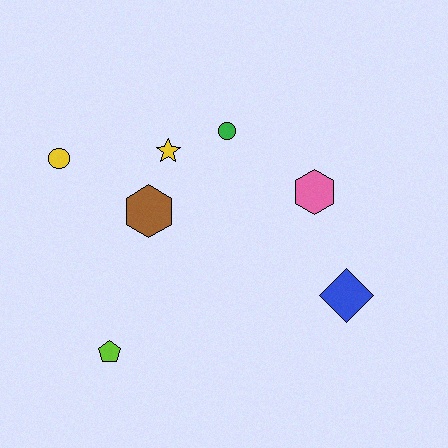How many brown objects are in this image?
There is 1 brown object.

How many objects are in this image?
There are 7 objects.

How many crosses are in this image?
There are no crosses.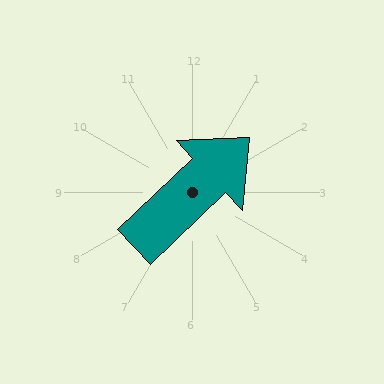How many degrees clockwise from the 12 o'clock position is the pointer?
Approximately 46 degrees.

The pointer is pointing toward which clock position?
Roughly 2 o'clock.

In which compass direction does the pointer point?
Northeast.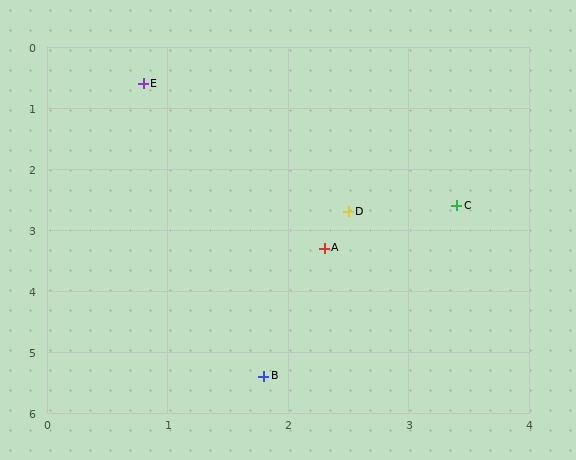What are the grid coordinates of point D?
Point D is at approximately (2.5, 2.7).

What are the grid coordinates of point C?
Point C is at approximately (3.4, 2.6).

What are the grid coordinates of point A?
Point A is at approximately (2.3, 3.3).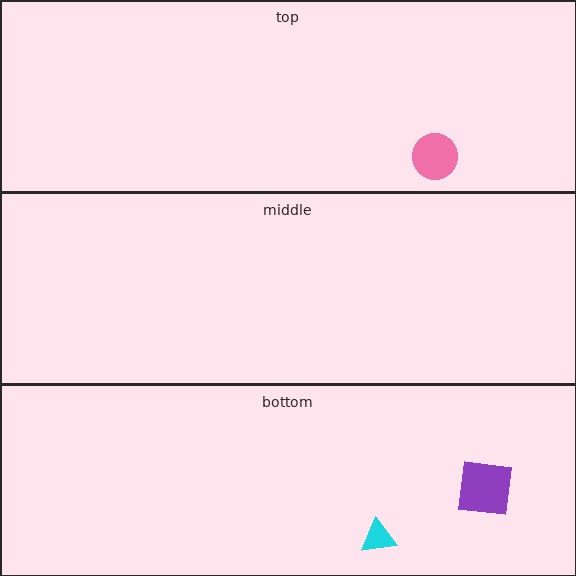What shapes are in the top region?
The pink circle.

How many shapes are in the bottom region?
2.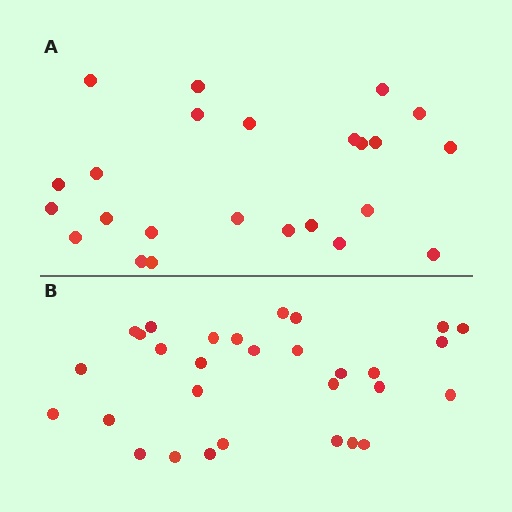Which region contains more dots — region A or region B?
Region B (the bottom region) has more dots.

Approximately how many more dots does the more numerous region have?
Region B has about 6 more dots than region A.